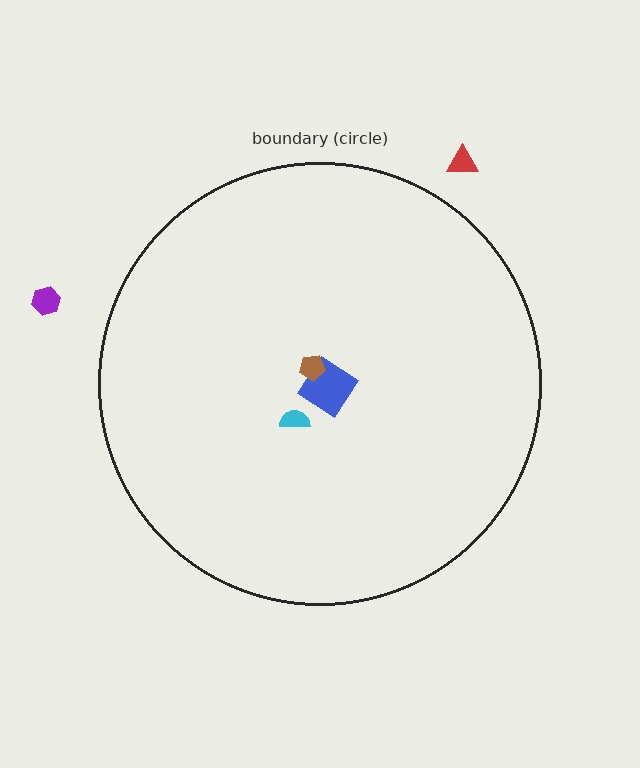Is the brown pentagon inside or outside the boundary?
Inside.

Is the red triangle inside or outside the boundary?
Outside.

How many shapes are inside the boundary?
3 inside, 2 outside.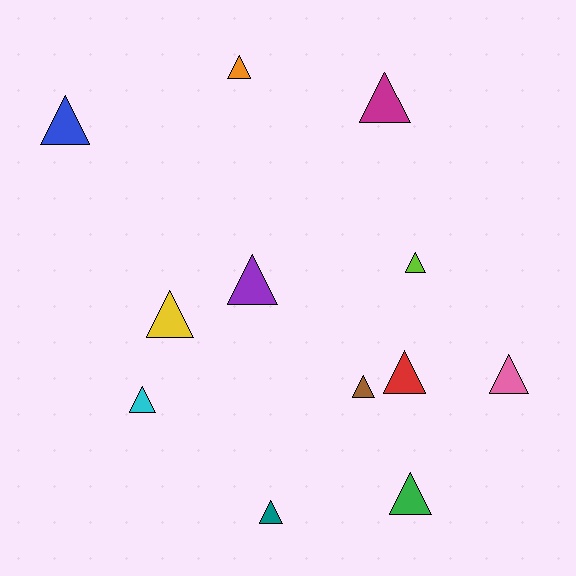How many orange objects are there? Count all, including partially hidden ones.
There is 1 orange object.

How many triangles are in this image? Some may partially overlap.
There are 12 triangles.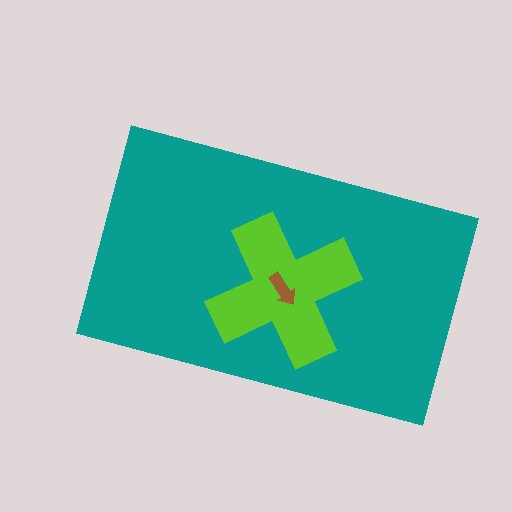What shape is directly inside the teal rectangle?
The lime cross.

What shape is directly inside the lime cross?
The brown arrow.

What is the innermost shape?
The brown arrow.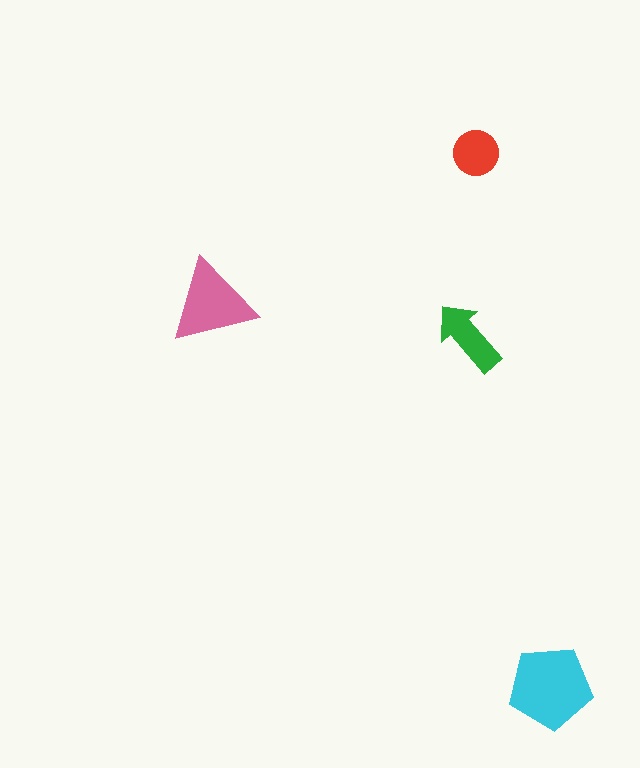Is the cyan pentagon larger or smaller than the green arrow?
Larger.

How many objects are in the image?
There are 4 objects in the image.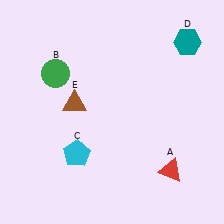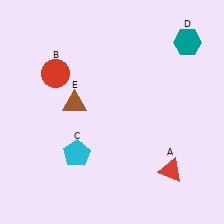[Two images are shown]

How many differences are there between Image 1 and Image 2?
There is 1 difference between the two images.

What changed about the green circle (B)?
In Image 1, B is green. In Image 2, it changed to red.